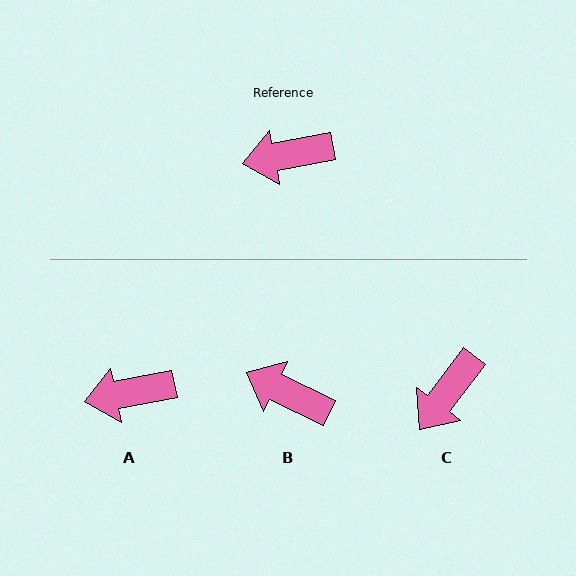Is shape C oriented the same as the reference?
No, it is off by about 42 degrees.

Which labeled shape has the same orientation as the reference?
A.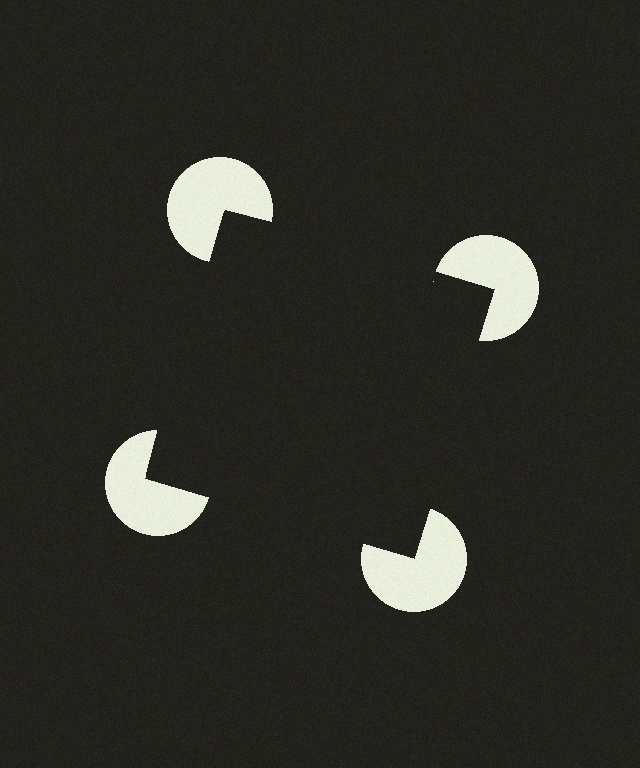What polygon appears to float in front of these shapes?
An illusory square — its edges are inferred from the aligned wedge cuts in the pac-man discs, not physically drawn.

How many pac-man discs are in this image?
There are 4 — one at each vertex of the illusory square.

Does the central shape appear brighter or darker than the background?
It typically appears slightly darker than the background, even though no actual brightness change is drawn.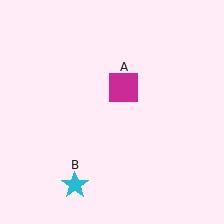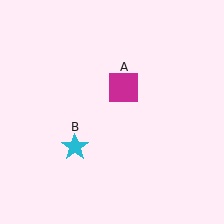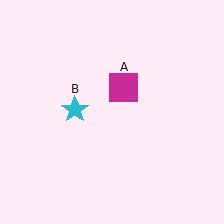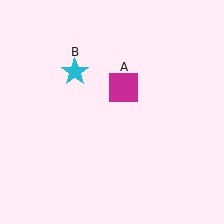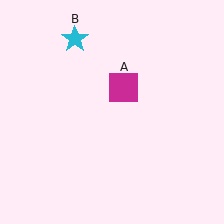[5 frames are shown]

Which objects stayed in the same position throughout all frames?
Magenta square (object A) remained stationary.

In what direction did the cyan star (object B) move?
The cyan star (object B) moved up.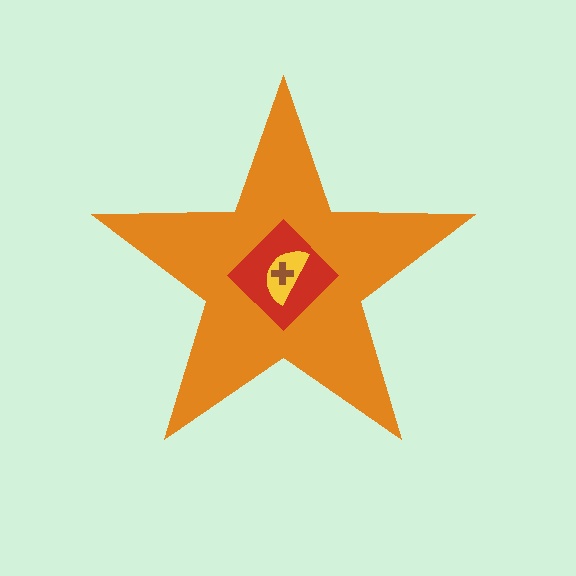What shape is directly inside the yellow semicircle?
The brown cross.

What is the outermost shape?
The orange star.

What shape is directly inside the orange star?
The red diamond.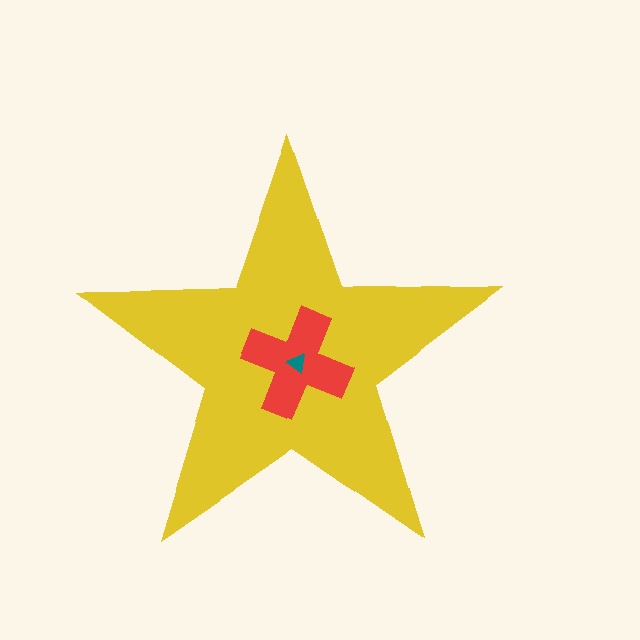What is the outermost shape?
The yellow star.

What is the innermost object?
The teal triangle.